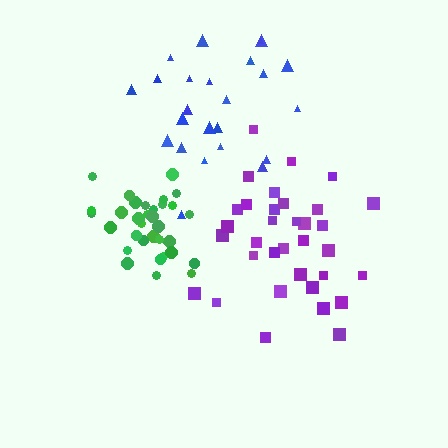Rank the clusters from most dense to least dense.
green, purple, blue.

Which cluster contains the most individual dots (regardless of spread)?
Purple (35).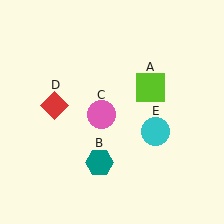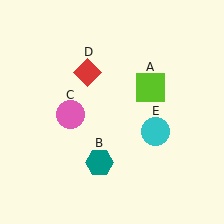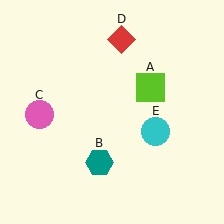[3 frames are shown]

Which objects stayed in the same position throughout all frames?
Lime square (object A) and teal hexagon (object B) and cyan circle (object E) remained stationary.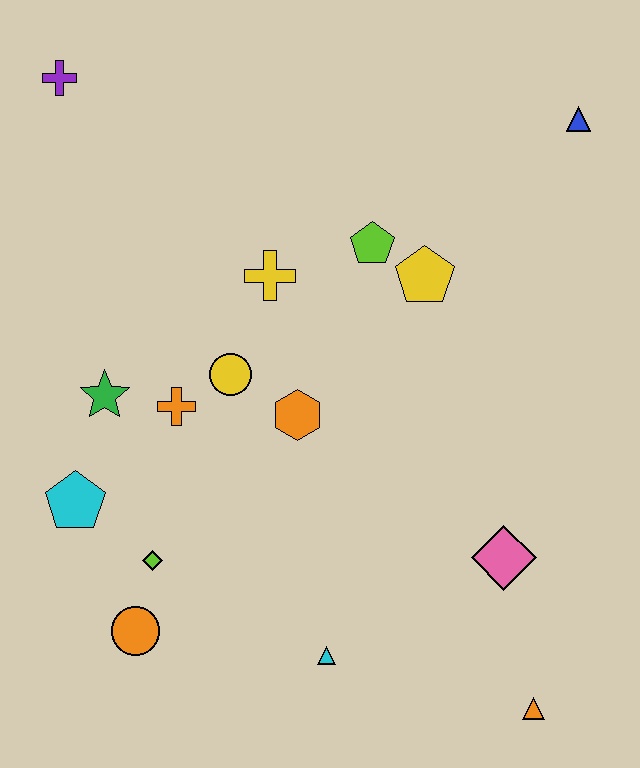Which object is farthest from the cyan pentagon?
The blue triangle is farthest from the cyan pentagon.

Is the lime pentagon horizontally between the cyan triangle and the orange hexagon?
No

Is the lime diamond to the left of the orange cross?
Yes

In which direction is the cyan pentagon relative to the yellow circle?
The cyan pentagon is to the left of the yellow circle.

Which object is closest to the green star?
The orange cross is closest to the green star.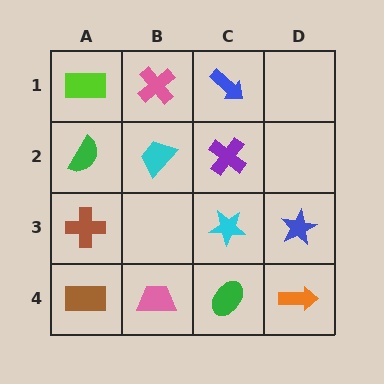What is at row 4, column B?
A pink trapezoid.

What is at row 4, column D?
An orange arrow.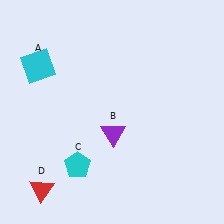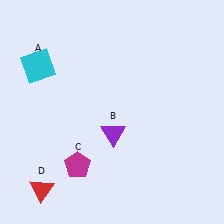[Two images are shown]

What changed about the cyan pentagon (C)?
In Image 1, C is cyan. In Image 2, it changed to magenta.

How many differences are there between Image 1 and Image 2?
There is 1 difference between the two images.